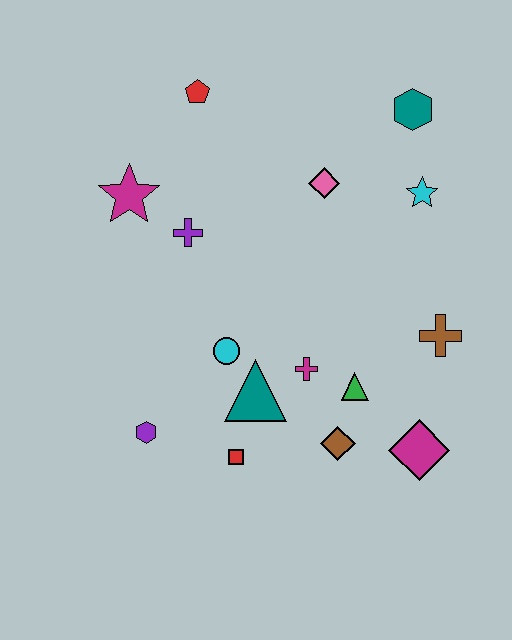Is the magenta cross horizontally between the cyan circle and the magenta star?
No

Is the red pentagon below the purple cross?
No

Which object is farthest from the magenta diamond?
The red pentagon is farthest from the magenta diamond.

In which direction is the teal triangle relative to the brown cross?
The teal triangle is to the left of the brown cross.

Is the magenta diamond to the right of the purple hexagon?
Yes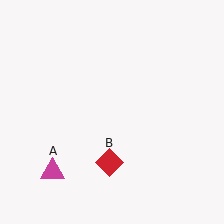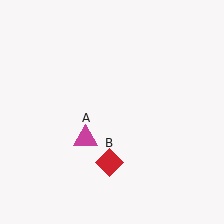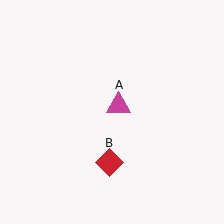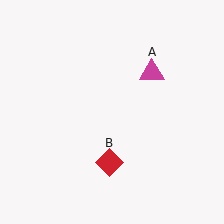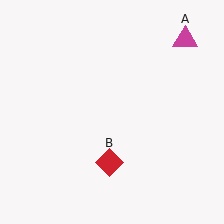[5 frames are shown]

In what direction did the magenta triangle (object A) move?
The magenta triangle (object A) moved up and to the right.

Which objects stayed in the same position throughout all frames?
Red diamond (object B) remained stationary.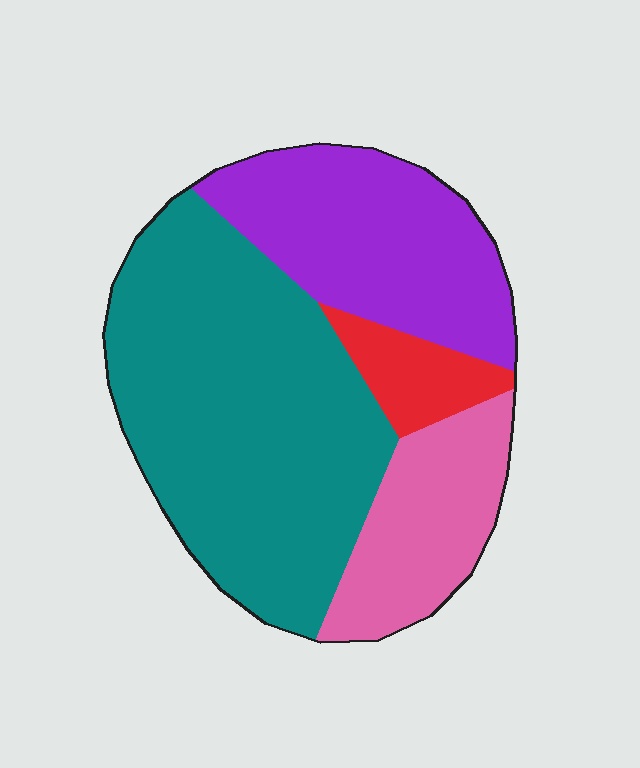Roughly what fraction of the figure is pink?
Pink takes up less than a quarter of the figure.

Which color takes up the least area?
Red, at roughly 5%.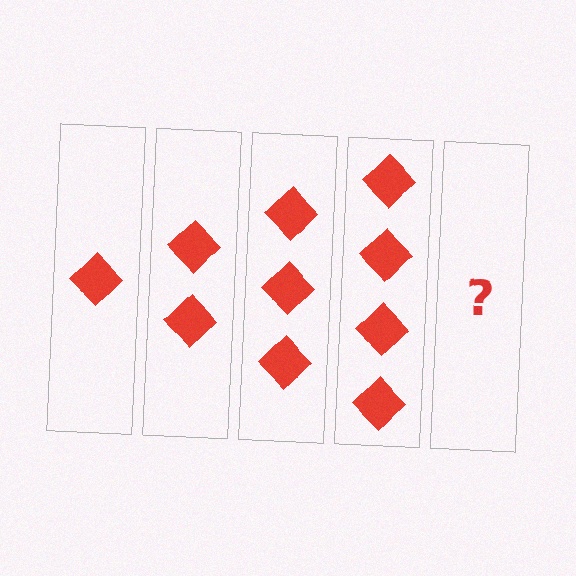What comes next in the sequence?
The next element should be 5 diamonds.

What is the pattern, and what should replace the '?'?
The pattern is that each step adds one more diamond. The '?' should be 5 diamonds.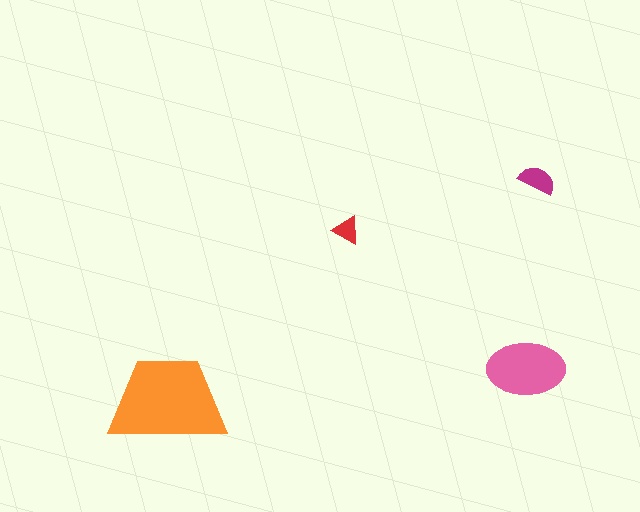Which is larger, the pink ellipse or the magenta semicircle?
The pink ellipse.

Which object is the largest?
The orange trapezoid.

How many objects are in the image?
There are 4 objects in the image.